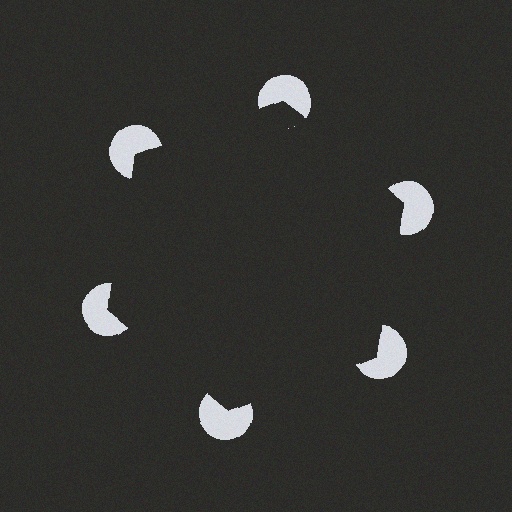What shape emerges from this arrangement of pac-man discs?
An illusory hexagon — its edges are inferred from the aligned wedge cuts in the pac-man discs, not physically drawn.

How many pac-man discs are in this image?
There are 6 — one at each vertex of the illusory hexagon.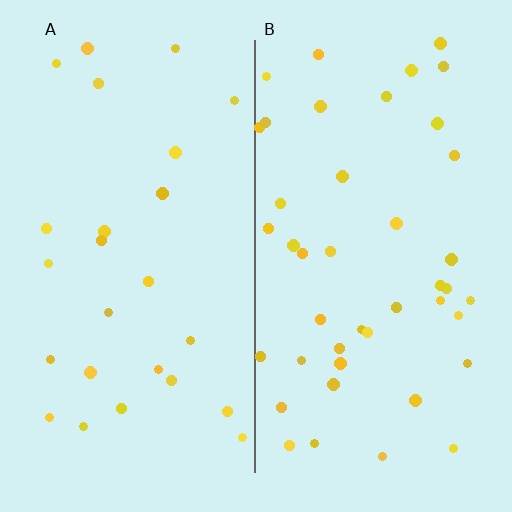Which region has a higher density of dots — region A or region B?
B (the right).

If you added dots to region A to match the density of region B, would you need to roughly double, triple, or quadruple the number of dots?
Approximately double.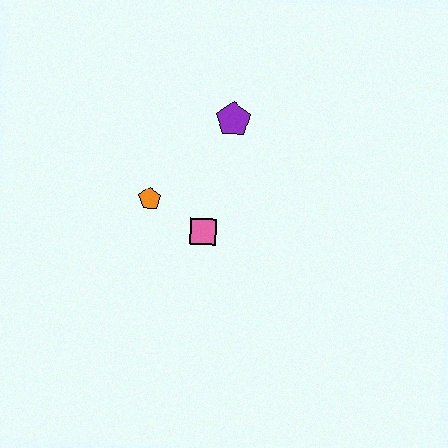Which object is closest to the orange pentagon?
The pink square is closest to the orange pentagon.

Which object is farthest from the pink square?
The purple pentagon is farthest from the pink square.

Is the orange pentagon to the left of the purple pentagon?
Yes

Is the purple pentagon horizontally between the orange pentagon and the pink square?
No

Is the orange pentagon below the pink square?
No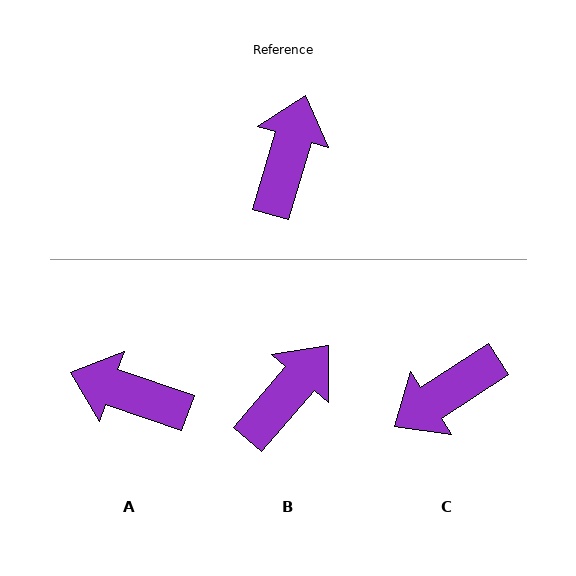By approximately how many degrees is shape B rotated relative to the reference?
Approximately 24 degrees clockwise.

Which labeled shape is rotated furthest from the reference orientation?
C, about 139 degrees away.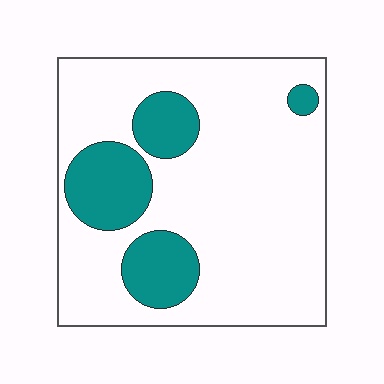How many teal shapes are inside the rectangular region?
4.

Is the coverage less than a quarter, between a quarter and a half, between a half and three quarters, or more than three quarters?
Less than a quarter.